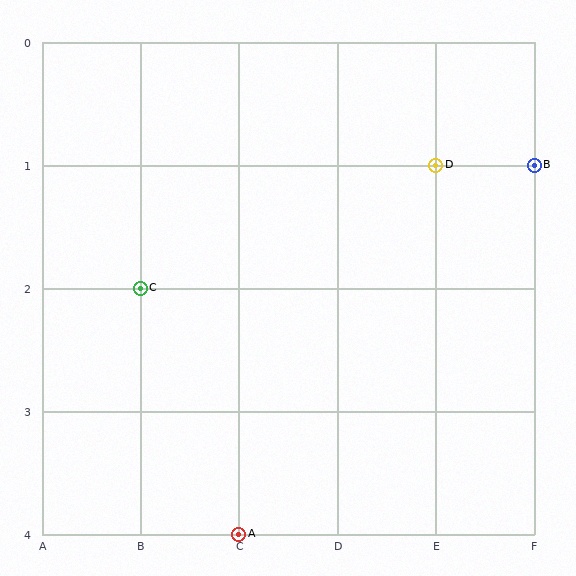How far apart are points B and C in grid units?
Points B and C are 4 columns and 1 row apart (about 4.1 grid units diagonally).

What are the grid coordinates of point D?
Point D is at grid coordinates (E, 1).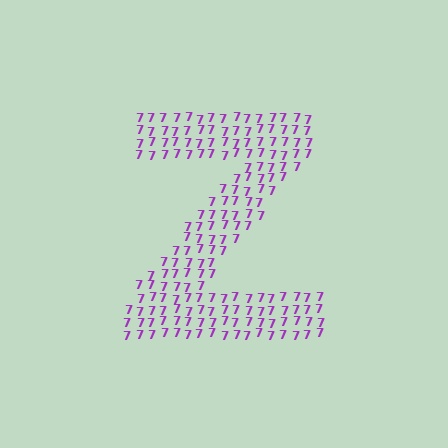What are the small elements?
The small elements are digit 7's.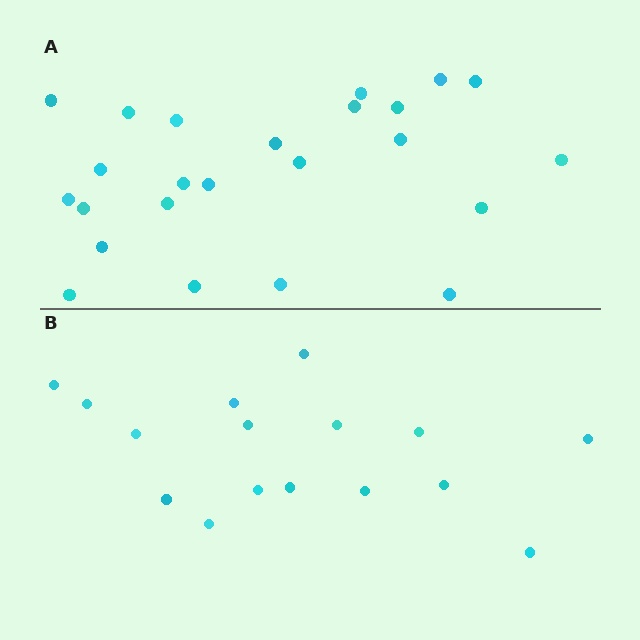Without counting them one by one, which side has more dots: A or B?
Region A (the top region) has more dots.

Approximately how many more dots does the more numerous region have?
Region A has roughly 8 or so more dots than region B.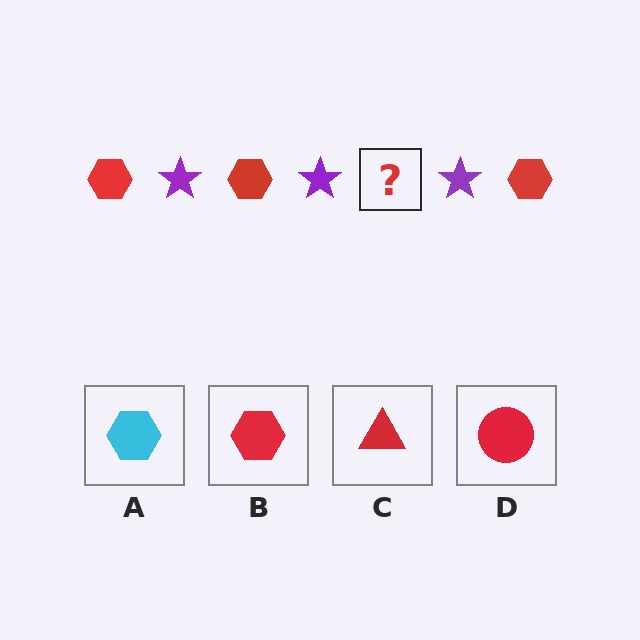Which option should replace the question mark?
Option B.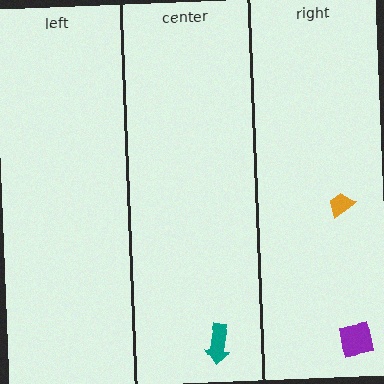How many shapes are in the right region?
2.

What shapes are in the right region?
The orange trapezoid, the purple square.